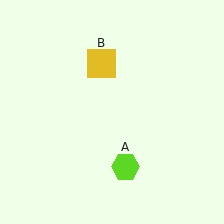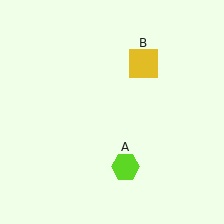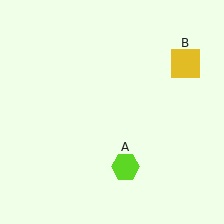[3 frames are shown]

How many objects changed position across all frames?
1 object changed position: yellow square (object B).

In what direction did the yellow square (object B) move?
The yellow square (object B) moved right.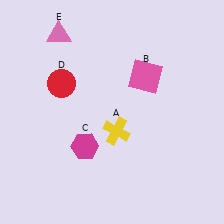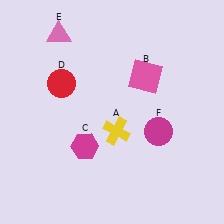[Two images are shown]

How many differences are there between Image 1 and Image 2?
There is 1 difference between the two images.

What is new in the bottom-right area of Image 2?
A magenta circle (F) was added in the bottom-right area of Image 2.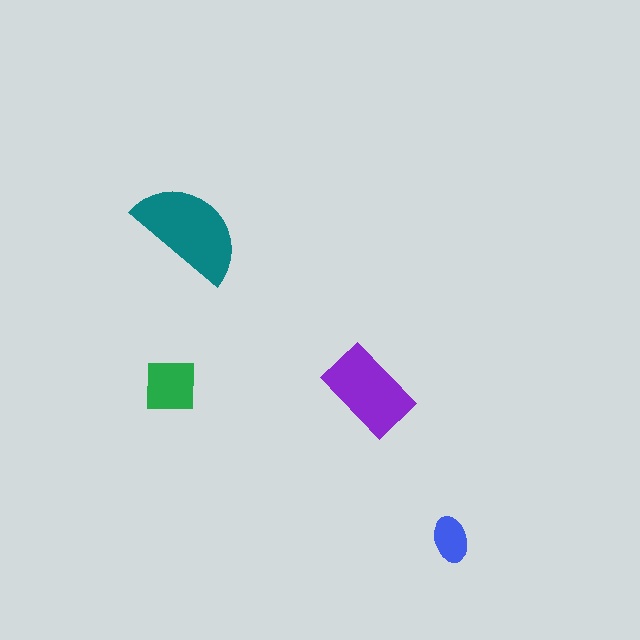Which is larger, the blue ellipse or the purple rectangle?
The purple rectangle.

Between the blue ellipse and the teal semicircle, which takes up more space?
The teal semicircle.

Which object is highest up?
The teal semicircle is topmost.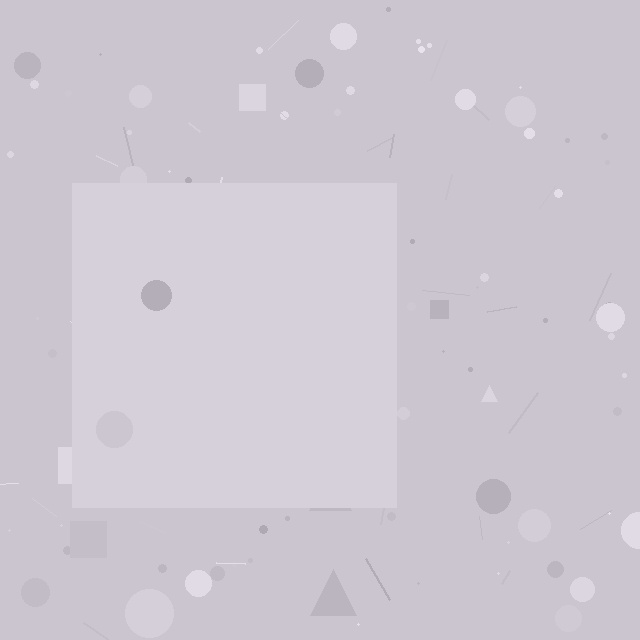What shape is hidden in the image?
A square is hidden in the image.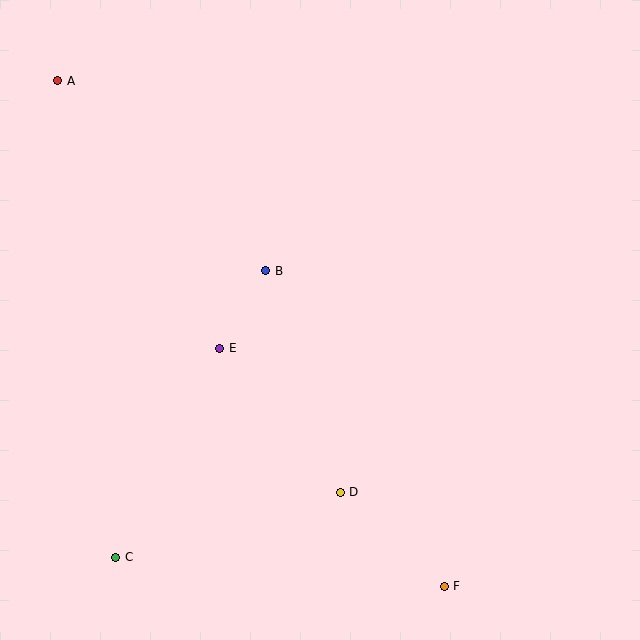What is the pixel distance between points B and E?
The distance between B and E is 90 pixels.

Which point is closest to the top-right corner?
Point B is closest to the top-right corner.